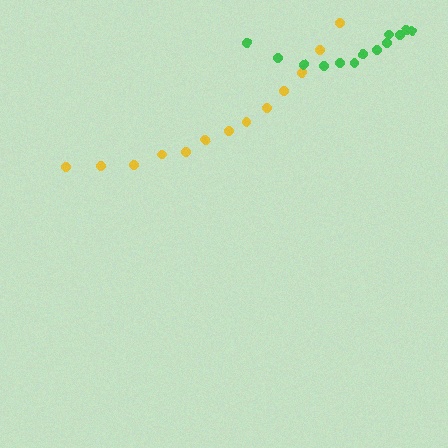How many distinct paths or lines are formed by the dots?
There are 2 distinct paths.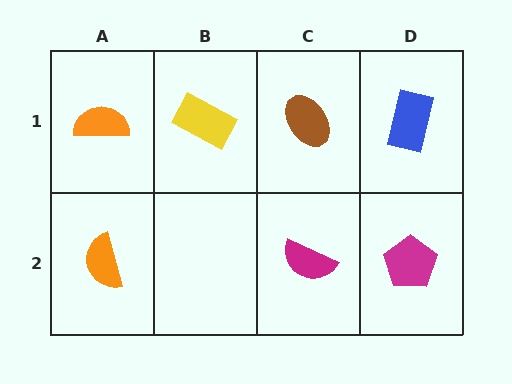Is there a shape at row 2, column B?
No, that cell is empty.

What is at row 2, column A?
An orange semicircle.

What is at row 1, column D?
A blue rectangle.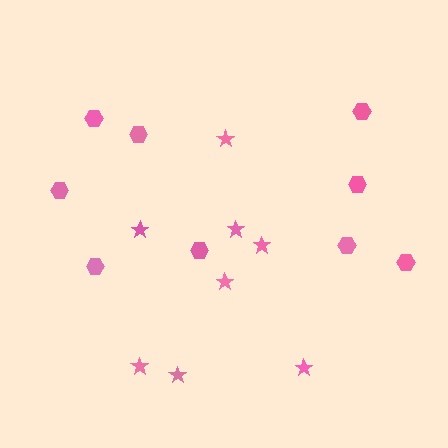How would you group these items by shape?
There are 2 groups: one group of stars (8) and one group of hexagons (9).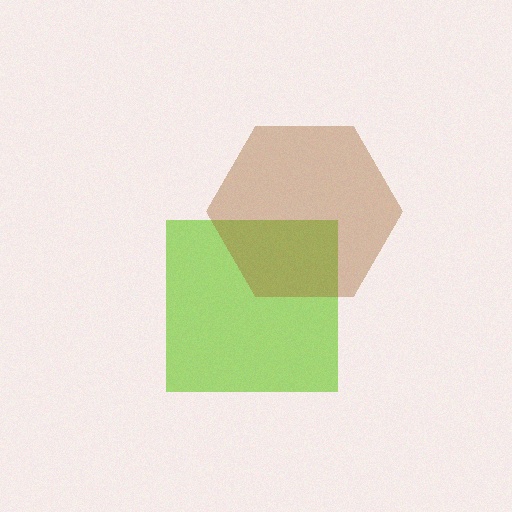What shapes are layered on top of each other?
The layered shapes are: a lime square, a brown hexagon.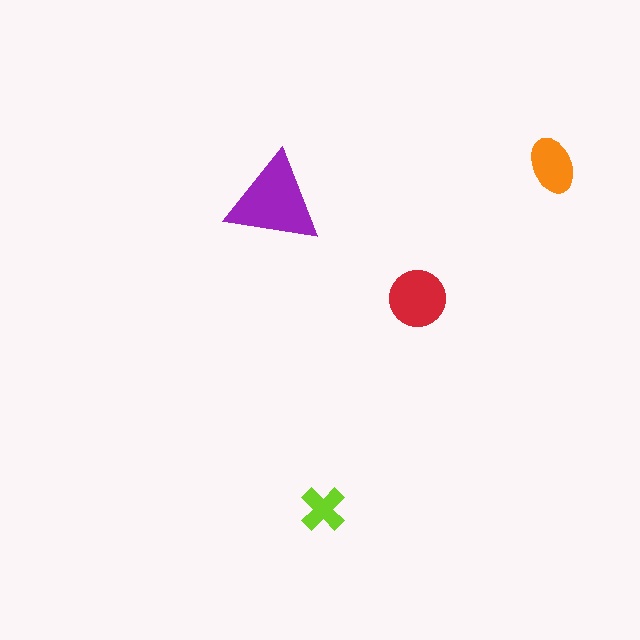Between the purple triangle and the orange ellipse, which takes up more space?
The purple triangle.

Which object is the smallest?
The lime cross.